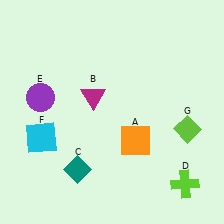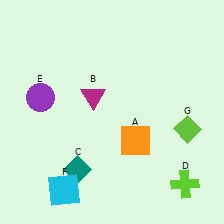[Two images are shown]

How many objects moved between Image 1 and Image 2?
1 object moved between the two images.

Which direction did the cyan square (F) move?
The cyan square (F) moved down.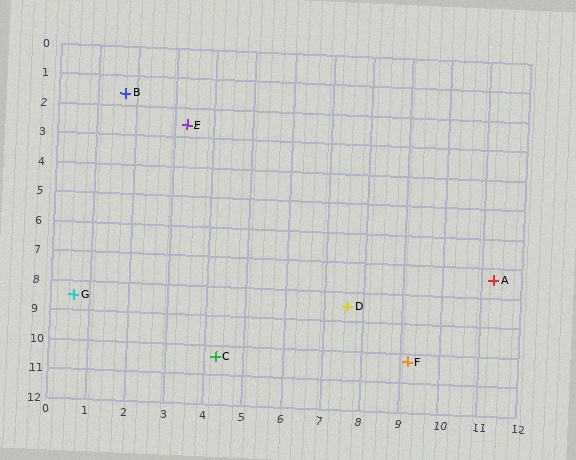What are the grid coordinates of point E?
Point E is at approximately (3.3, 2.6).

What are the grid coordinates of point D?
Point D is at approximately (7.6, 8.5).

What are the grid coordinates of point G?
Point G is at approximately (0.6, 8.5).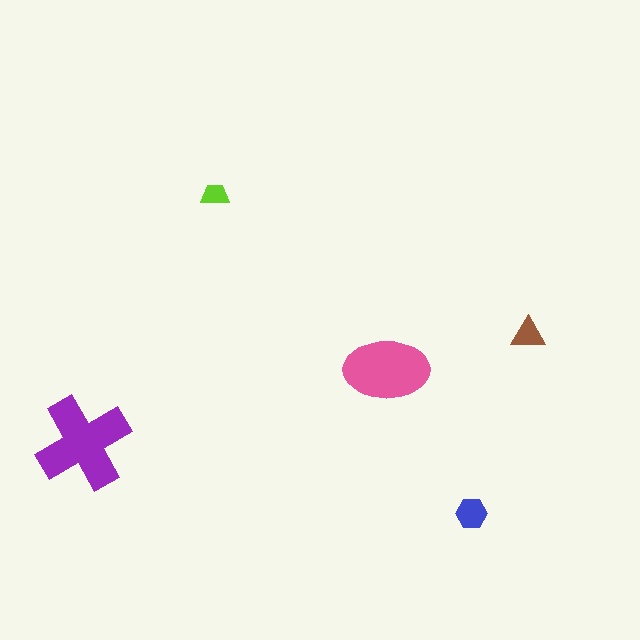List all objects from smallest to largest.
The lime trapezoid, the brown triangle, the blue hexagon, the pink ellipse, the purple cross.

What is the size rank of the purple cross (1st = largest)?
1st.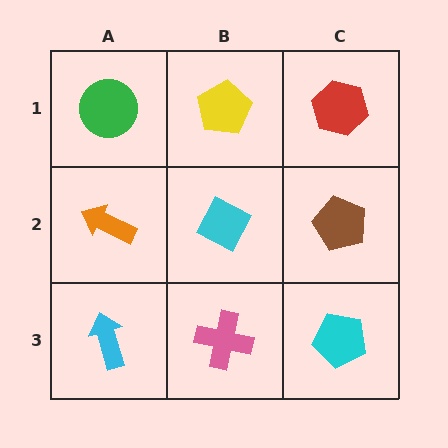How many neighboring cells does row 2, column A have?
3.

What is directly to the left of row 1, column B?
A green circle.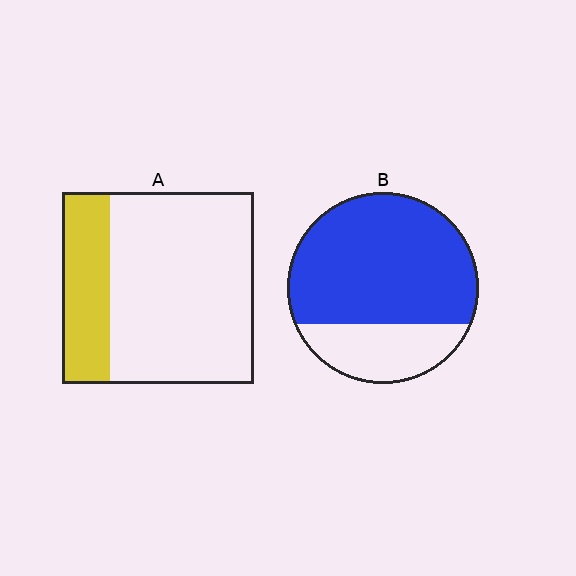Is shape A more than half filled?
No.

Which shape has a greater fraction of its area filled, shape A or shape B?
Shape B.